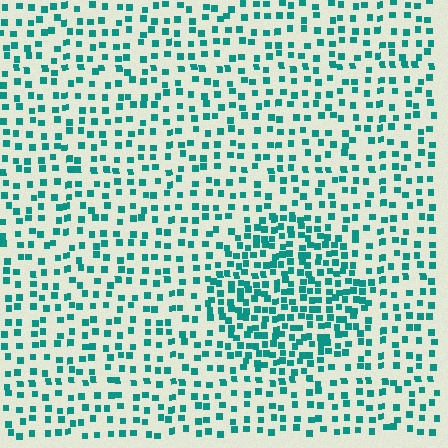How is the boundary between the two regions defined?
The boundary is defined by a change in element density (approximately 1.9x ratio). All elements are the same color, size, and shape.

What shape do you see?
I see a circle.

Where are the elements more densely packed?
The elements are more densely packed inside the circle boundary.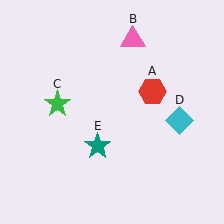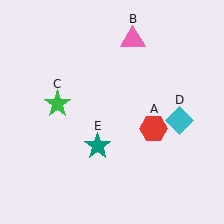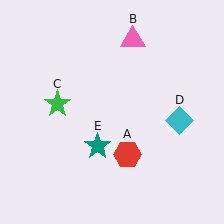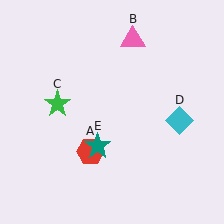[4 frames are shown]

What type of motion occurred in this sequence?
The red hexagon (object A) rotated clockwise around the center of the scene.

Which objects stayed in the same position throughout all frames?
Pink triangle (object B) and green star (object C) and cyan diamond (object D) and teal star (object E) remained stationary.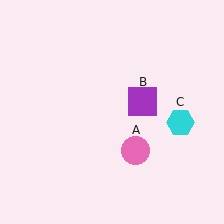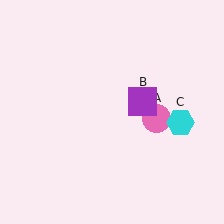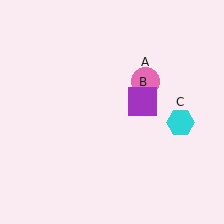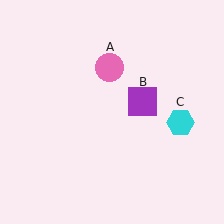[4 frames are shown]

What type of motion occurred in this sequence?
The pink circle (object A) rotated counterclockwise around the center of the scene.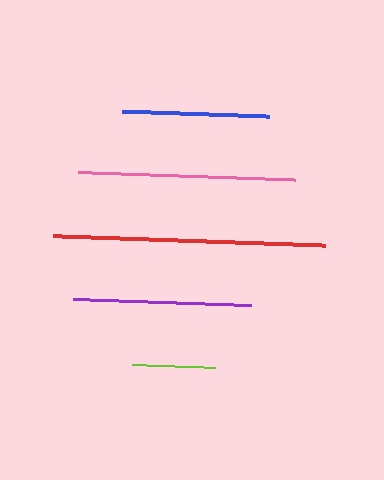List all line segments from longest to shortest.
From longest to shortest: red, pink, purple, blue, lime.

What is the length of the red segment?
The red segment is approximately 272 pixels long.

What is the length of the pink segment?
The pink segment is approximately 217 pixels long.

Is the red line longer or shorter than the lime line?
The red line is longer than the lime line.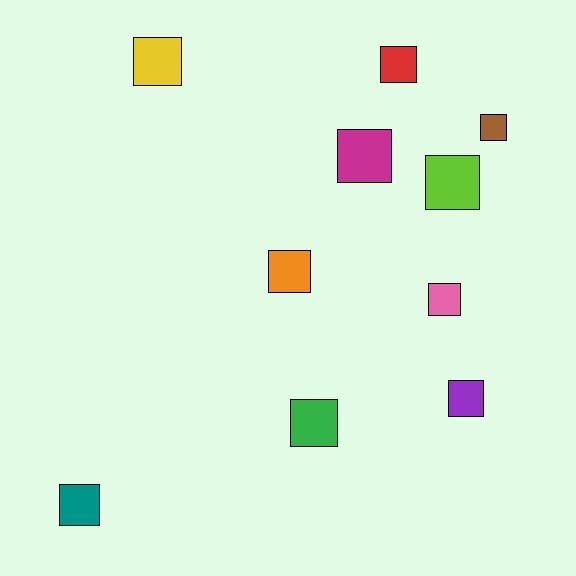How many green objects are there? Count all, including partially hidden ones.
There is 1 green object.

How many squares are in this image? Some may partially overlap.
There are 10 squares.